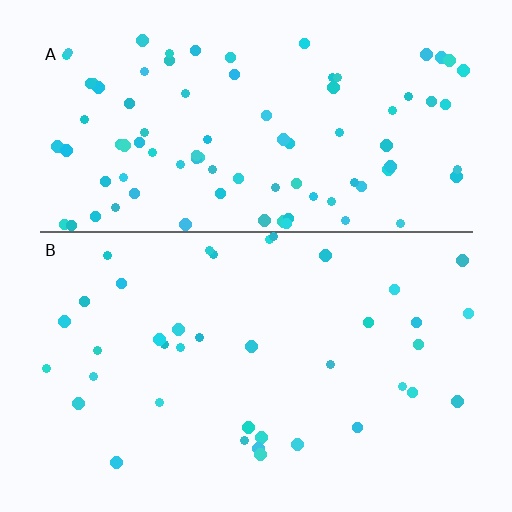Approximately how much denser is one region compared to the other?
Approximately 2.4× — region A over region B.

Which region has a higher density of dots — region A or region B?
A (the top).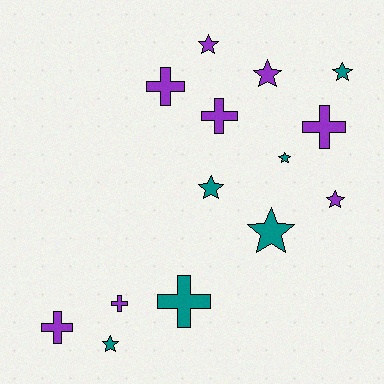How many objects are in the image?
There are 14 objects.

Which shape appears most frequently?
Star, with 8 objects.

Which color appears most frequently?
Purple, with 8 objects.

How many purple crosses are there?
There are 5 purple crosses.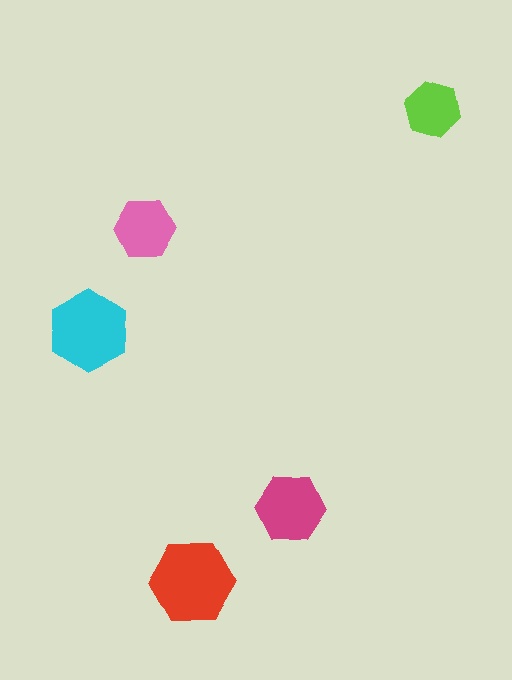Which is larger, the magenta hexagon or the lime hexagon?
The magenta one.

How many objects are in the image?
There are 5 objects in the image.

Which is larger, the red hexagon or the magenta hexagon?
The red one.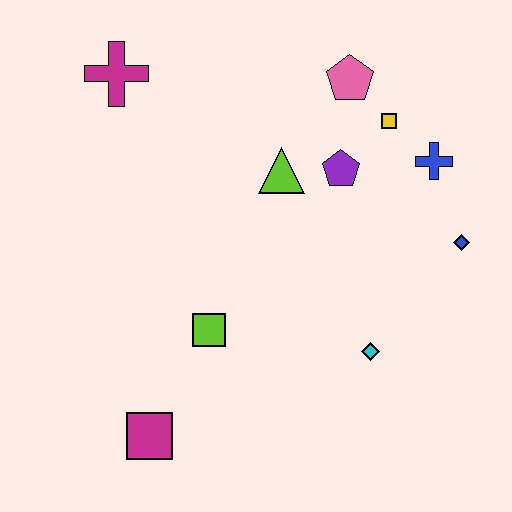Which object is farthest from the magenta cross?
The blue diamond is farthest from the magenta cross.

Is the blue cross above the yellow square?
No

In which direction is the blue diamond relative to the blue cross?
The blue diamond is below the blue cross.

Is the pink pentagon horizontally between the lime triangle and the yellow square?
Yes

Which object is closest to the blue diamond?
The blue cross is closest to the blue diamond.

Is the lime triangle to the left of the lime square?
No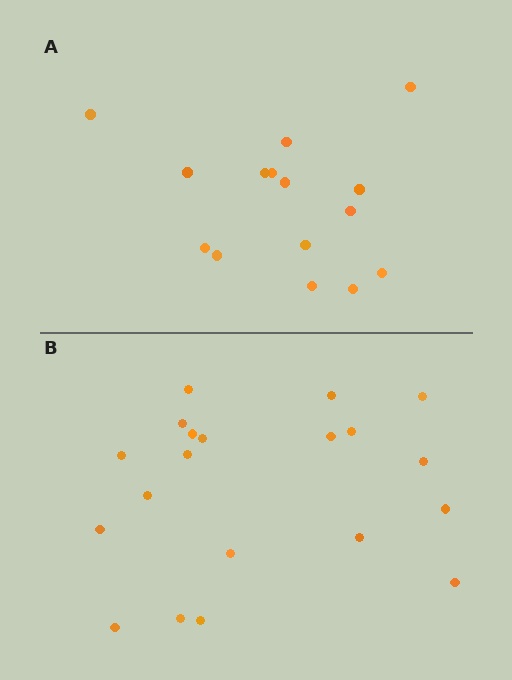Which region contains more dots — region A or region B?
Region B (the bottom region) has more dots.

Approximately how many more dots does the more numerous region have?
Region B has about 5 more dots than region A.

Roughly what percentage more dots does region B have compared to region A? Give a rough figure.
About 35% more.